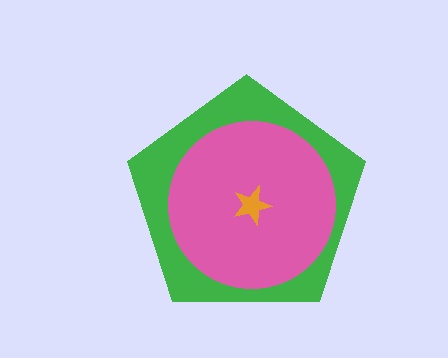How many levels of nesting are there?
3.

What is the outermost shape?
The green pentagon.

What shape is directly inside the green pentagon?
The pink circle.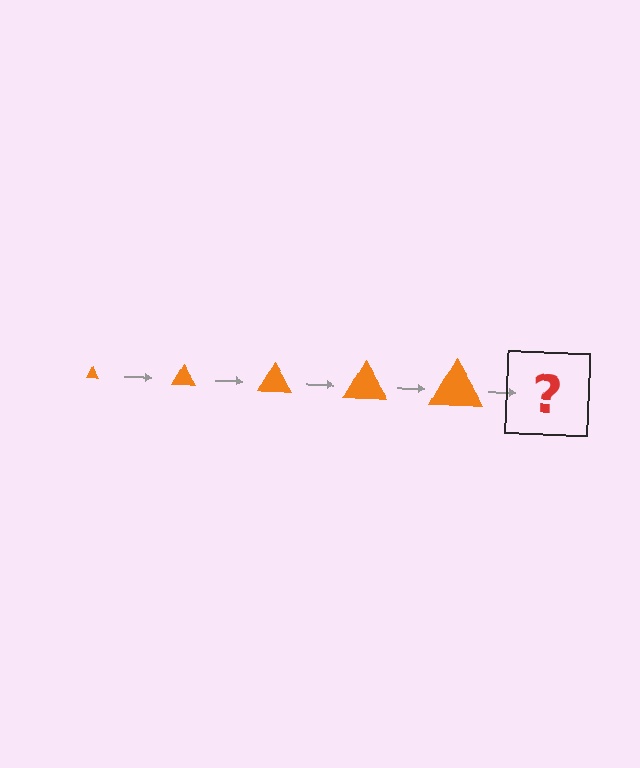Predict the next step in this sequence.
The next step is an orange triangle, larger than the previous one.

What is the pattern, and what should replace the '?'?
The pattern is that the triangle gets progressively larger each step. The '?' should be an orange triangle, larger than the previous one.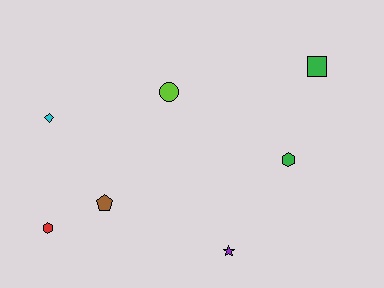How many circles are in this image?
There is 1 circle.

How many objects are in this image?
There are 7 objects.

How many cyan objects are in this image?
There is 1 cyan object.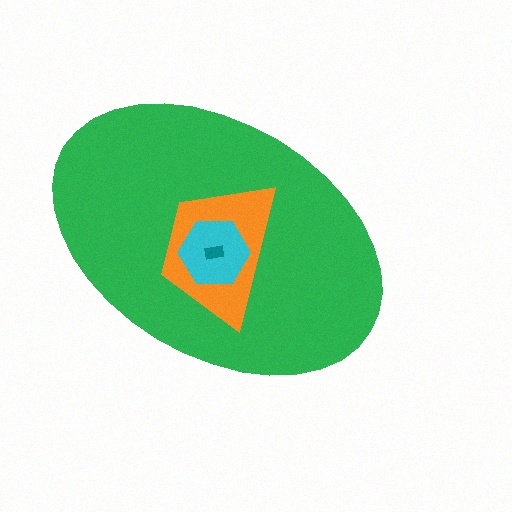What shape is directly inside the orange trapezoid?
The cyan hexagon.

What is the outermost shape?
The green ellipse.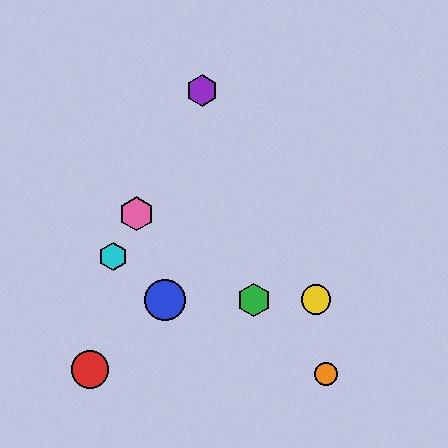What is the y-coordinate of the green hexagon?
The green hexagon is at y≈300.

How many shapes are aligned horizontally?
3 shapes (the blue circle, the green hexagon, the yellow circle) are aligned horizontally.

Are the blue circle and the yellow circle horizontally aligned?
Yes, both are at y≈300.